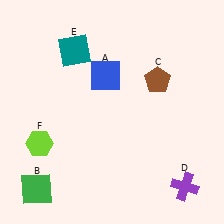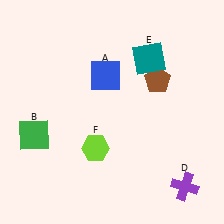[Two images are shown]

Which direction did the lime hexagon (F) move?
The lime hexagon (F) moved right.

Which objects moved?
The objects that moved are: the green square (B), the teal square (E), the lime hexagon (F).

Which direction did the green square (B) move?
The green square (B) moved up.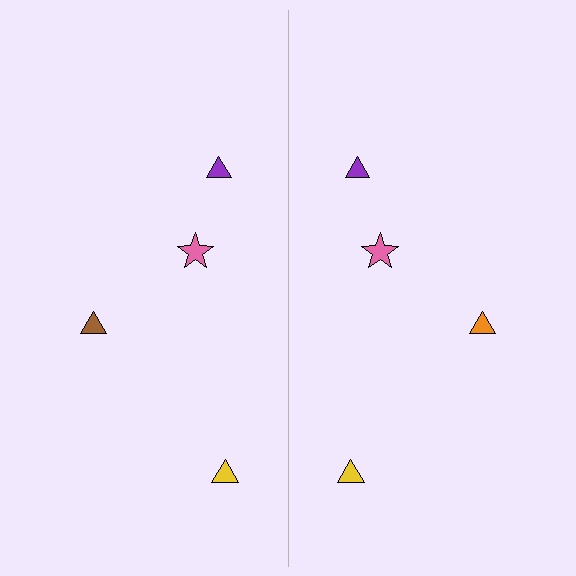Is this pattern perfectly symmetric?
No, the pattern is not perfectly symmetric. The orange triangle on the right side breaks the symmetry — its mirror counterpart is brown.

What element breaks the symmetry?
The orange triangle on the right side breaks the symmetry — its mirror counterpart is brown.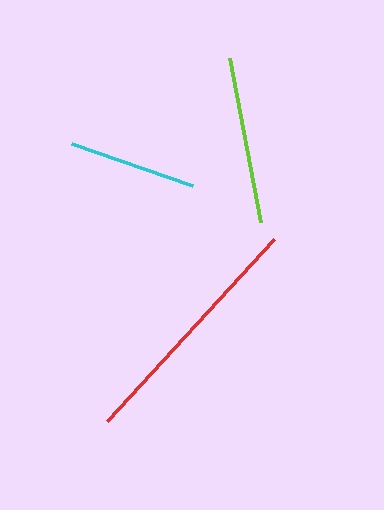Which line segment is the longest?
The red line is the longest at approximately 246 pixels.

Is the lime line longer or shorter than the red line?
The red line is longer than the lime line.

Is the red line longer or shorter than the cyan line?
The red line is longer than the cyan line.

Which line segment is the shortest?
The cyan line is the shortest at approximately 128 pixels.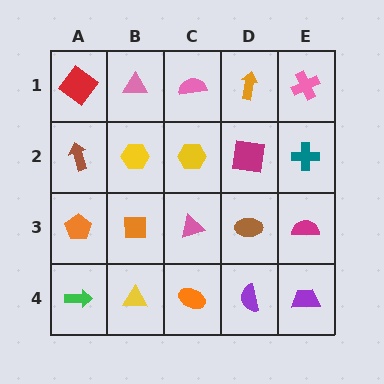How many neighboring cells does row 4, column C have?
3.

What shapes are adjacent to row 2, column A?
A red diamond (row 1, column A), an orange pentagon (row 3, column A), a yellow hexagon (row 2, column B).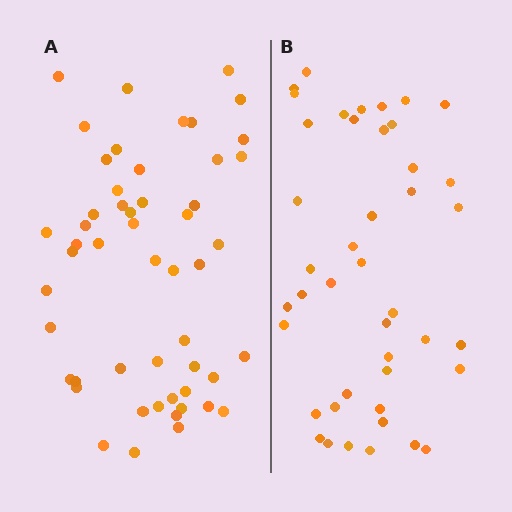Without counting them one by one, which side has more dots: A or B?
Region A (the left region) has more dots.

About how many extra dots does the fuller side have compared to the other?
Region A has roughly 8 or so more dots than region B.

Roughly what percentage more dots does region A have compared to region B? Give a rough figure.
About 20% more.